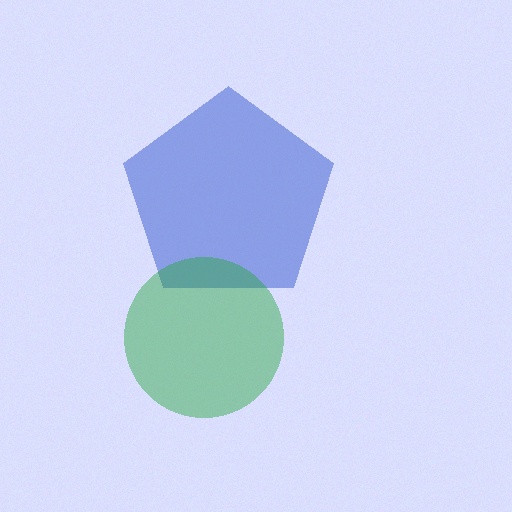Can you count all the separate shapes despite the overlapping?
Yes, there are 2 separate shapes.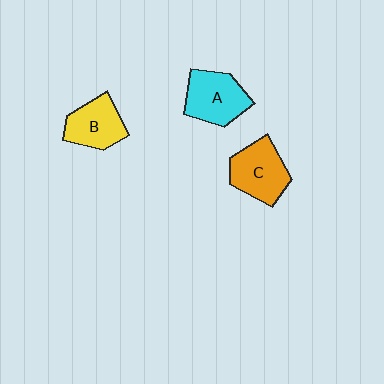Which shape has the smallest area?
Shape B (yellow).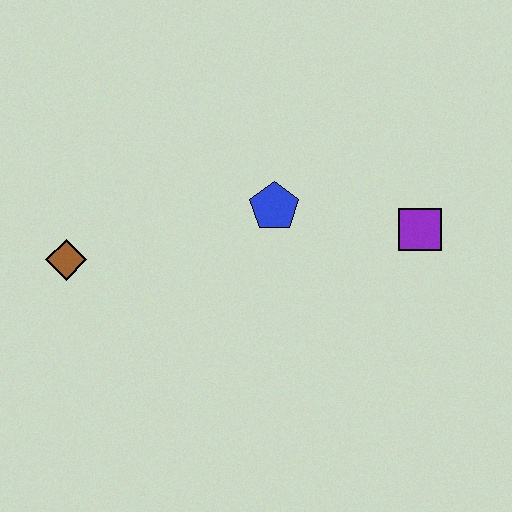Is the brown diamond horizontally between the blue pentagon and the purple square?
No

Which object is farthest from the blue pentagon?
The brown diamond is farthest from the blue pentagon.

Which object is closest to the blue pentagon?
The purple square is closest to the blue pentagon.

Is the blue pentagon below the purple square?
No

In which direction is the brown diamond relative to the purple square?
The brown diamond is to the left of the purple square.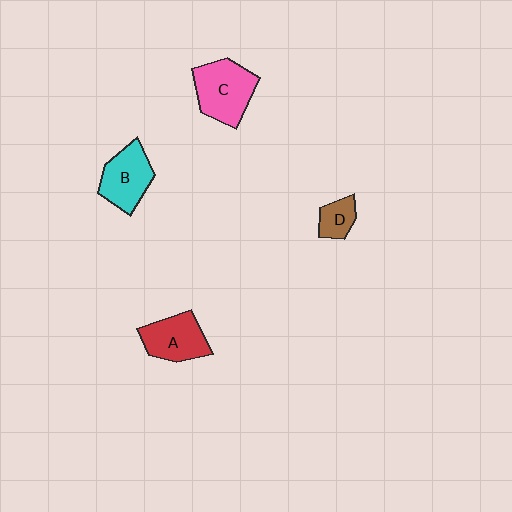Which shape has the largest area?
Shape C (pink).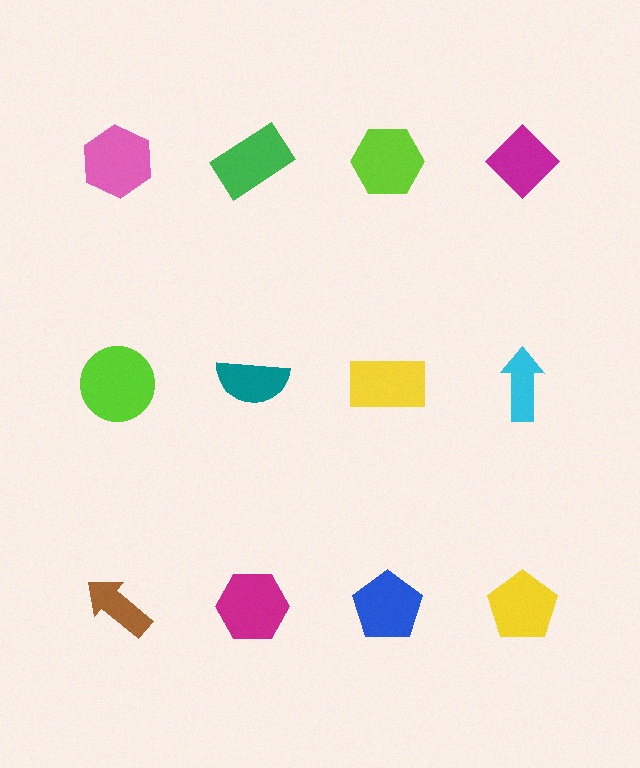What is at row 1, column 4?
A magenta diamond.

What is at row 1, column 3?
A lime hexagon.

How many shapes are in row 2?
4 shapes.